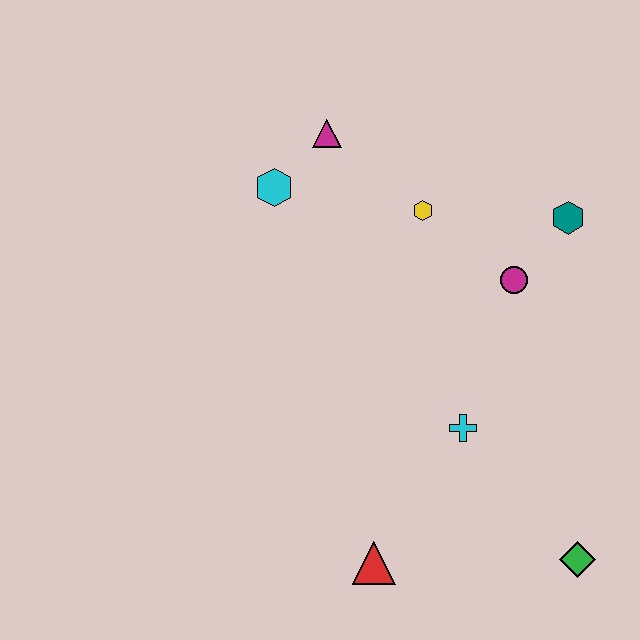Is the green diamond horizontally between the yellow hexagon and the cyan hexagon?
No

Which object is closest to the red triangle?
The cyan cross is closest to the red triangle.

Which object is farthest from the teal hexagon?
The red triangle is farthest from the teal hexagon.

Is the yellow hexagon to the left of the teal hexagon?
Yes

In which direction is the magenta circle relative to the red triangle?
The magenta circle is above the red triangle.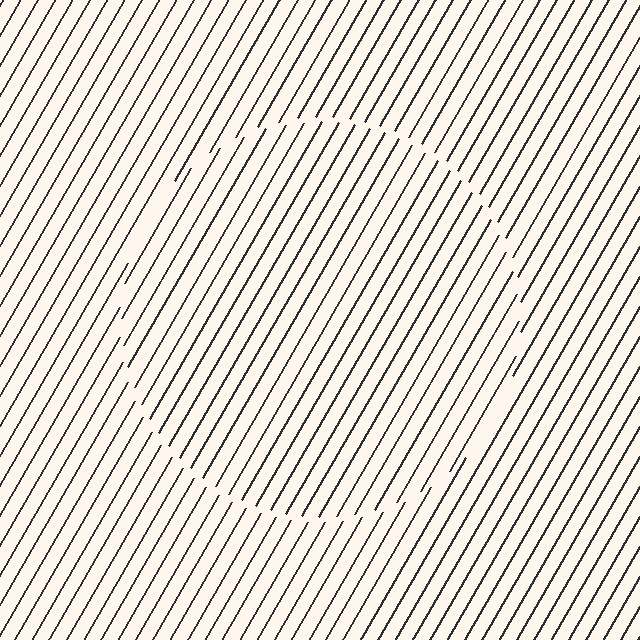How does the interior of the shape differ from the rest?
The interior of the shape contains the same grating, shifted by half a period — the contour is defined by the phase discontinuity where line-ends from the inner and outer gratings abut.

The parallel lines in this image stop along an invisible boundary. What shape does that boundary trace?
An illusory circle. The interior of the shape contains the same grating, shifted by half a period — the contour is defined by the phase discontinuity where line-ends from the inner and outer gratings abut.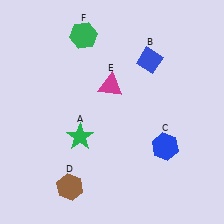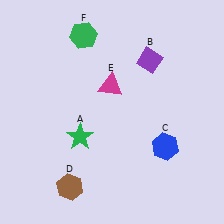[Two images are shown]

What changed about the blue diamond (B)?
In Image 1, B is blue. In Image 2, it changed to purple.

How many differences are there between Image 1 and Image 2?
There is 1 difference between the two images.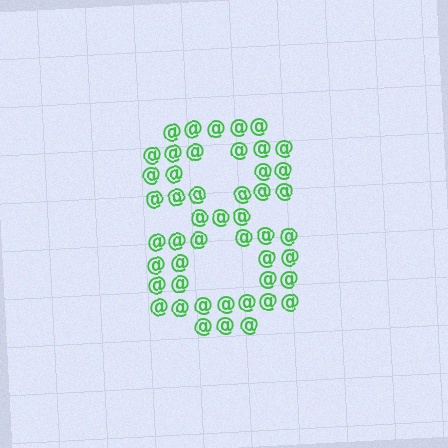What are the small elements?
The small elements are at signs.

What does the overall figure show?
The overall figure shows the digit 8.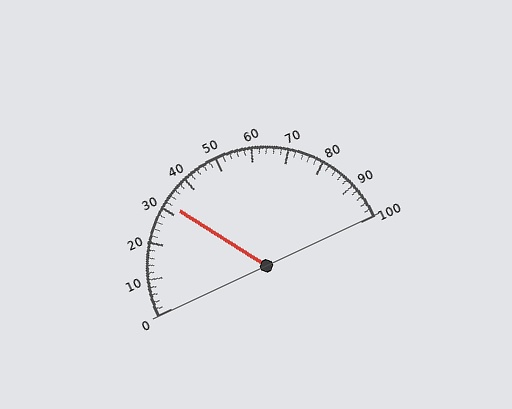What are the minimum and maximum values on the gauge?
The gauge ranges from 0 to 100.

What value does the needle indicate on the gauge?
The needle indicates approximately 32.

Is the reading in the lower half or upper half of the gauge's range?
The reading is in the lower half of the range (0 to 100).